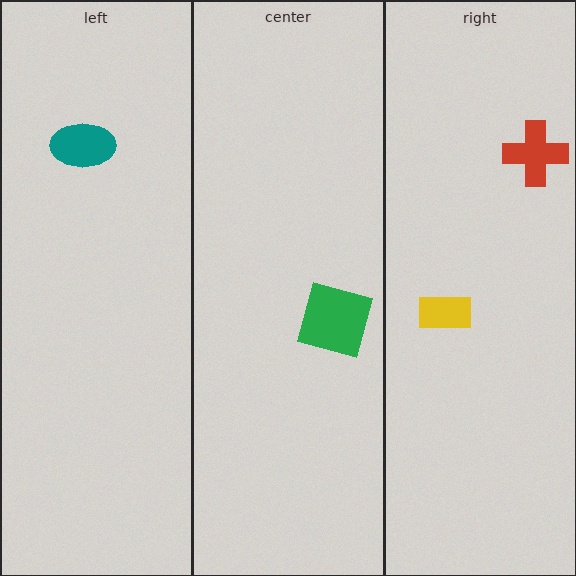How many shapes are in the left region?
1.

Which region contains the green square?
The center region.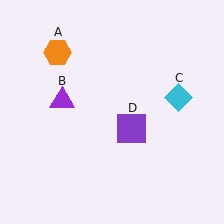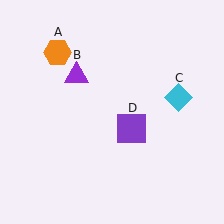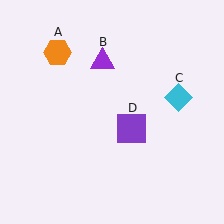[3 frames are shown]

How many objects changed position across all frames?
1 object changed position: purple triangle (object B).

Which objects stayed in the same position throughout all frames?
Orange hexagon (object A) and cyan diamond (object C) and purple square (object D) remained stationary.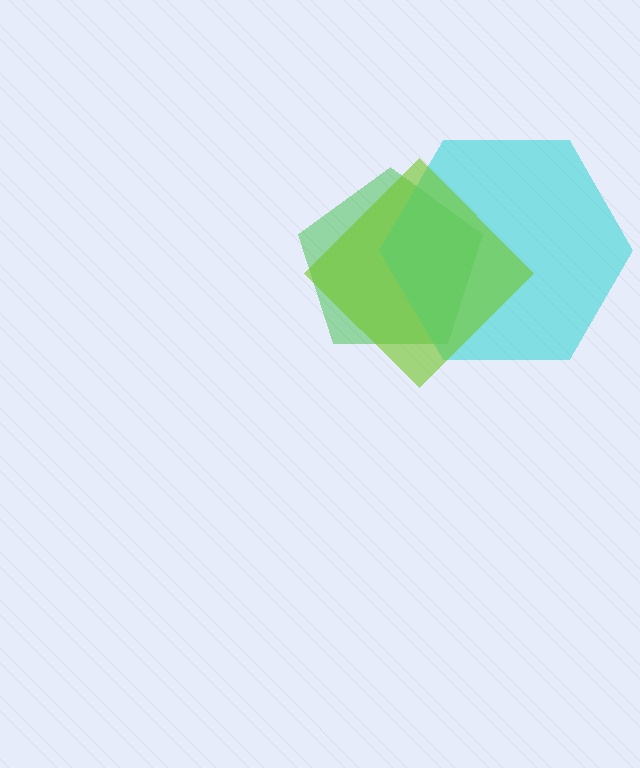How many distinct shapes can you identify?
There are 3 distinct shapes: a green pentagon, a cyan hexagon, a lime diamond.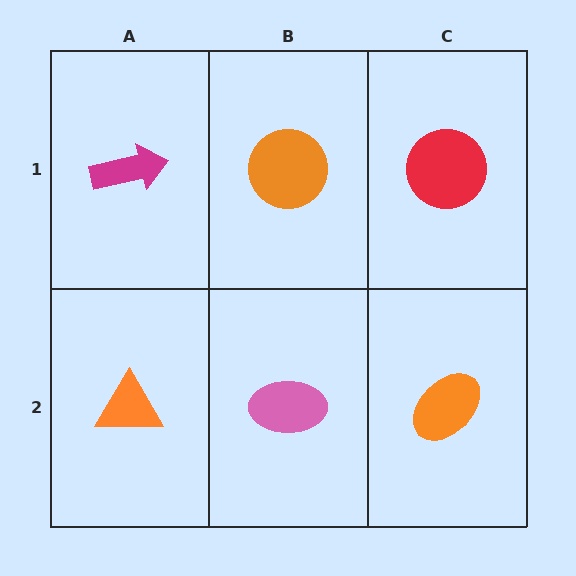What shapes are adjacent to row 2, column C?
A red circle (row 1, column C), a pink ellipse (row 2, column B).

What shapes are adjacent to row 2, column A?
A magenta arrow (row 1, column A), a pink ellipse (row 2, column B).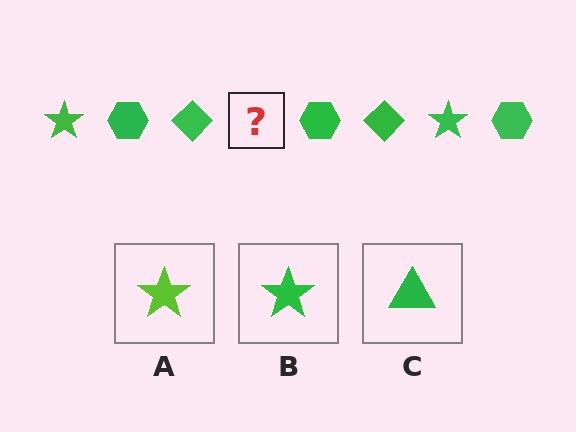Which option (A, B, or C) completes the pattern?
B.